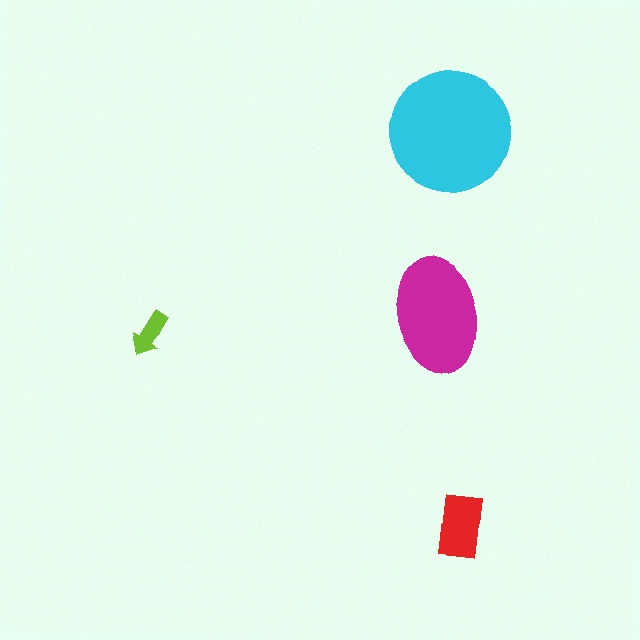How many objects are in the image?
There are 4 objects in the image.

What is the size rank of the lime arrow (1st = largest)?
4th.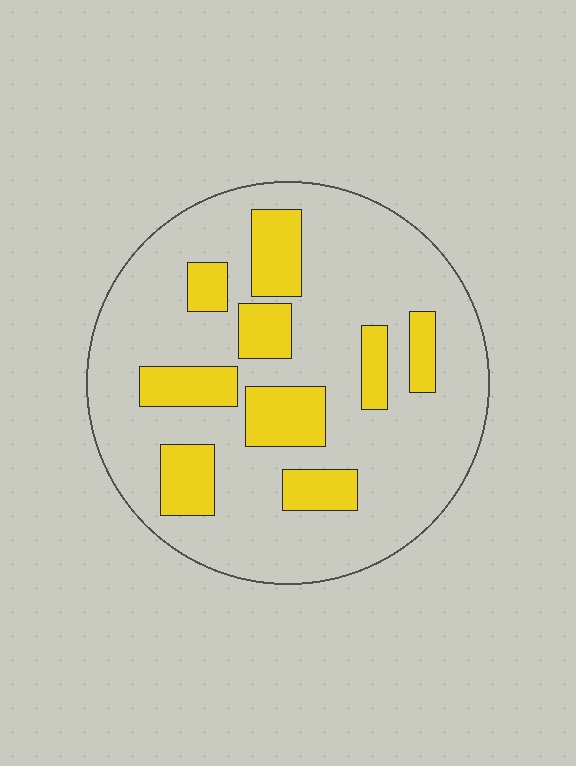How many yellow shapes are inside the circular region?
9.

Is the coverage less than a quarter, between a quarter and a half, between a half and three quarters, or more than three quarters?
Less than a quarter.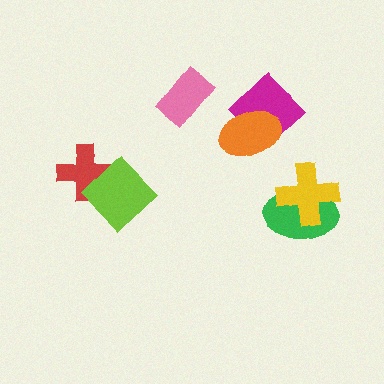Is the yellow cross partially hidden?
No, no other shape covers it.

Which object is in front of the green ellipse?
The yellow cross is in front of the green ellipse.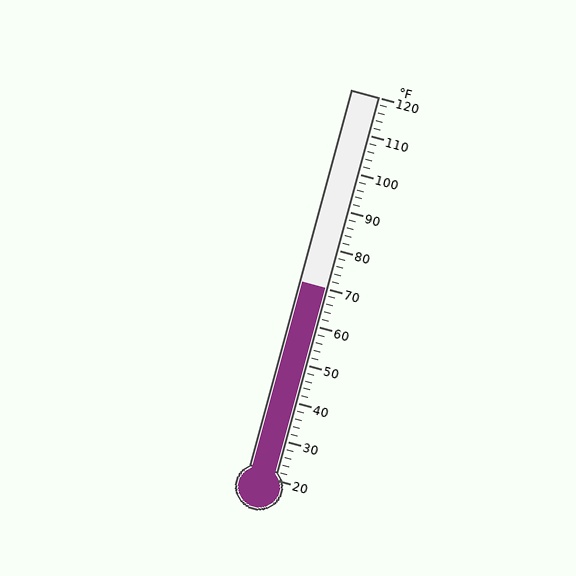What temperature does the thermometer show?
The thermometer shows approximately 70°F.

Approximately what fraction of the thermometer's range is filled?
The thermometer is filled to approximately 50% of its range.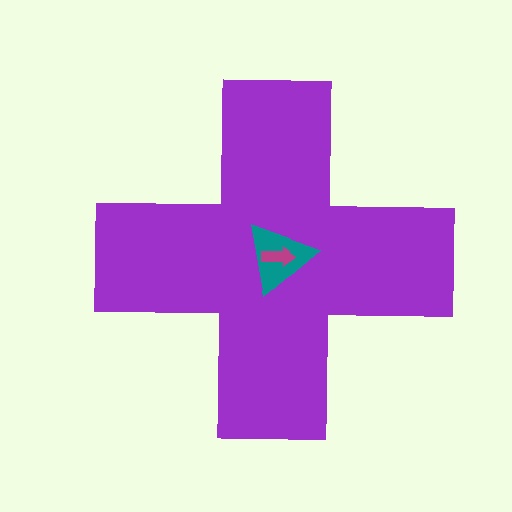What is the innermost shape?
The magenta arrow.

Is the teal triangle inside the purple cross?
Yes.